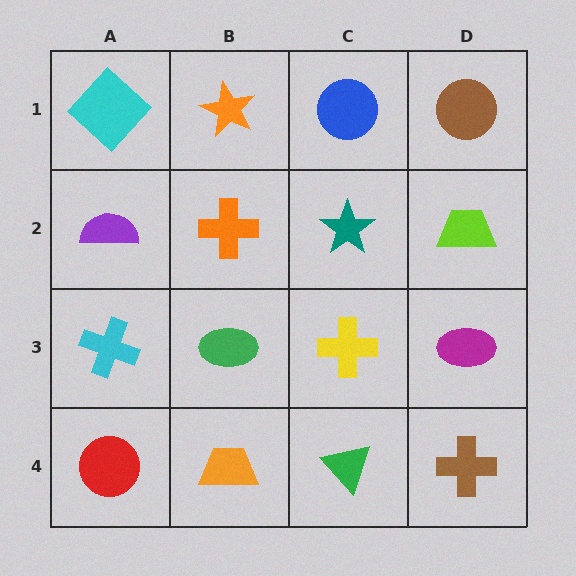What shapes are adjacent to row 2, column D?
A brown circle (row 1, column D), a magenta ellipse (row 3, column D), a teal star (row 2, column C).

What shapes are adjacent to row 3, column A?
A purple semicircle (row 2, column A), a red circle (row 4, column A), a green ellipse (row 3, column B).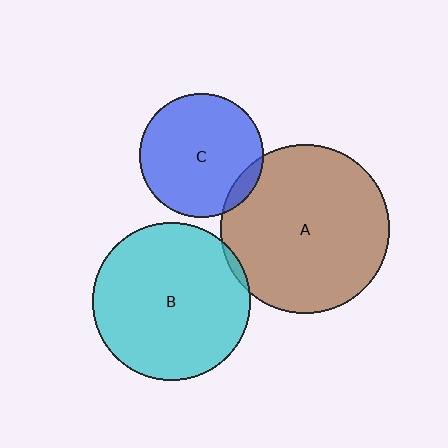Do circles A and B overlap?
Yes.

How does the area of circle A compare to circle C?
Approximately 1.9 times.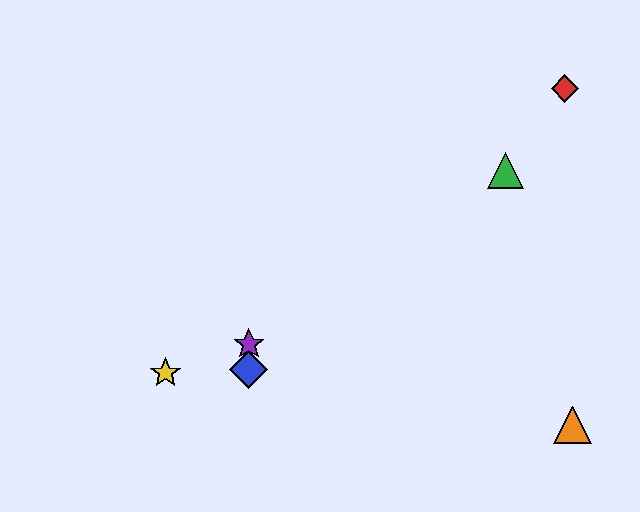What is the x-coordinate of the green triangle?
The green triangle is at x≈505.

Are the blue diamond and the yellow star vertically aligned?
No, the blue diamond is at x≈249 and the yellow star is at x≈166.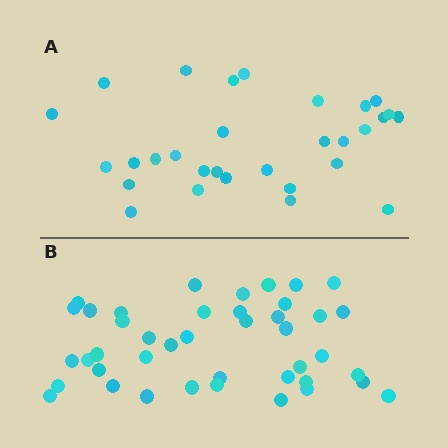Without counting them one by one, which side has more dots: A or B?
Region B (the bottom region) has more dots.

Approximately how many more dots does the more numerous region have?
Region B has roughly 12 or so more dots than region A.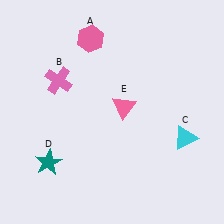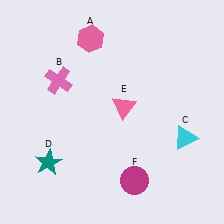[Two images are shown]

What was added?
A magenta circle (F) was added in Image 2.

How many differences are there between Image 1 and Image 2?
There is 1 difference between the two images.